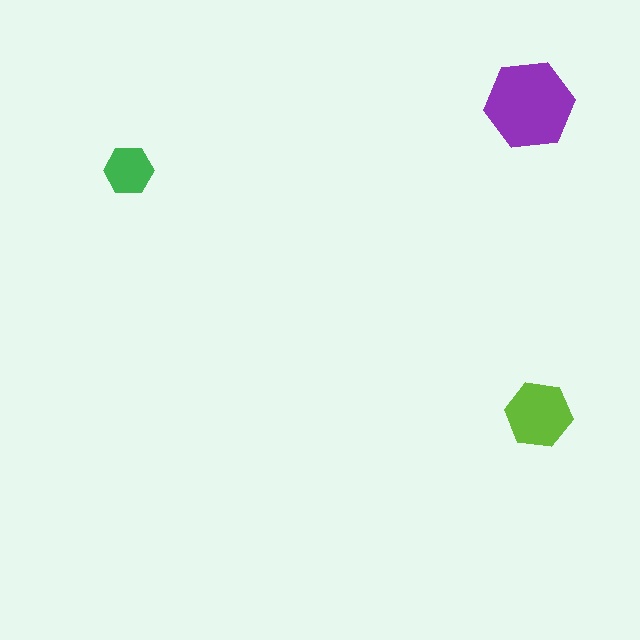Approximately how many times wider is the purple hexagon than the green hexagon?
About 2 times wider.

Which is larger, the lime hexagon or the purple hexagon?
The purple one.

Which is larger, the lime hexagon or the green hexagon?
The lime one.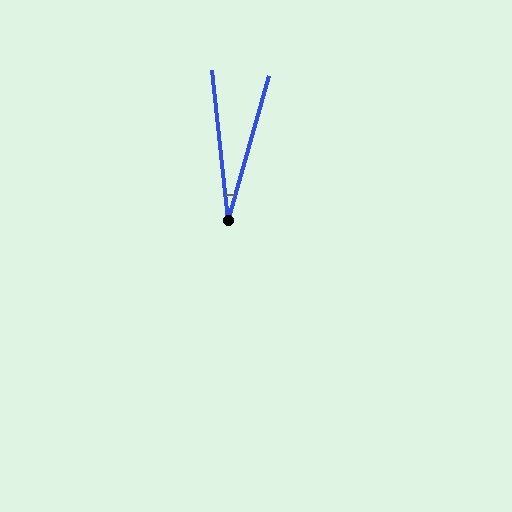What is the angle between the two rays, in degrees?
Approximately 22 degrees.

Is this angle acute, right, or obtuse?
It is acute.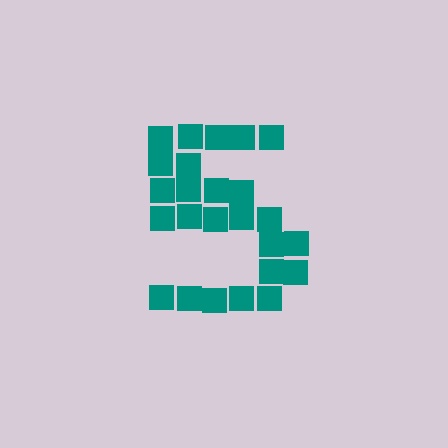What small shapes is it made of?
It is made of small squares.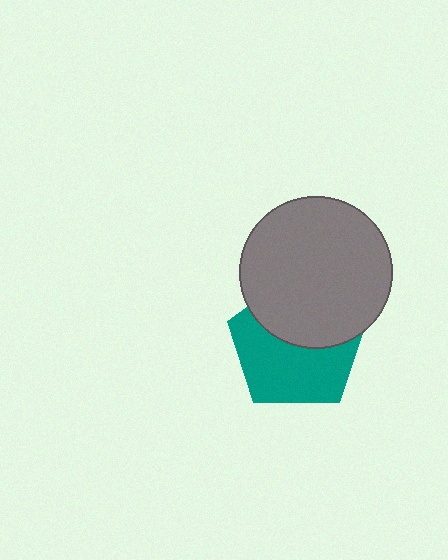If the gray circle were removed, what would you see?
You would see the complete teal pentagon.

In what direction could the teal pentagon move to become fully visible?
The teal pentagon could move down. That would shift it out from behind the gray circle entirely.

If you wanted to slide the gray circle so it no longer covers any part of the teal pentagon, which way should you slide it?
Slide it up — that is the most direct way to separate the two shapes.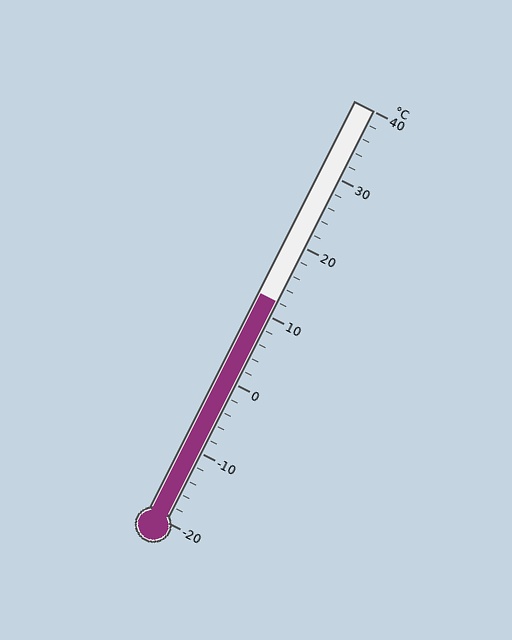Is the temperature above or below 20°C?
The temperature is below 20°C.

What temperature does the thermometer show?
The thermometer shows approximately 12°C.